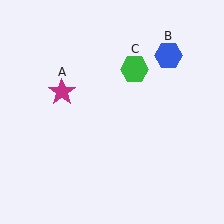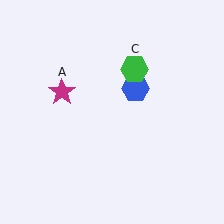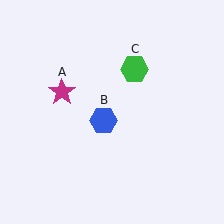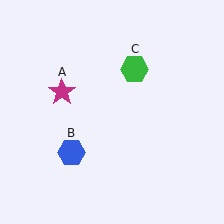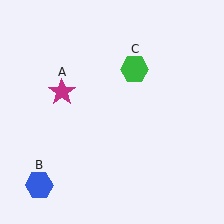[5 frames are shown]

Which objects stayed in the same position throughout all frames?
Magenta star (object A) and green hexagon (object C) remained stationary.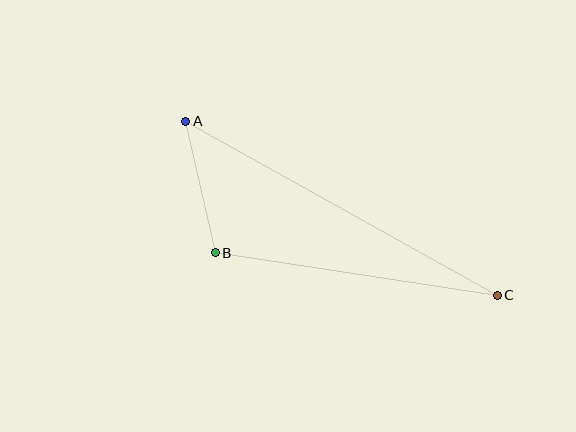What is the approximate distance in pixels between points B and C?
The distance between B and C is approximately 286 pixels.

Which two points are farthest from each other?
Points A and C are farthest from each other.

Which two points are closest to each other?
Points A and B are closest to each other.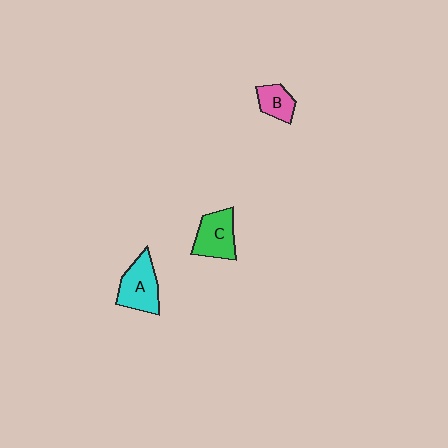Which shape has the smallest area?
Shape B (pink).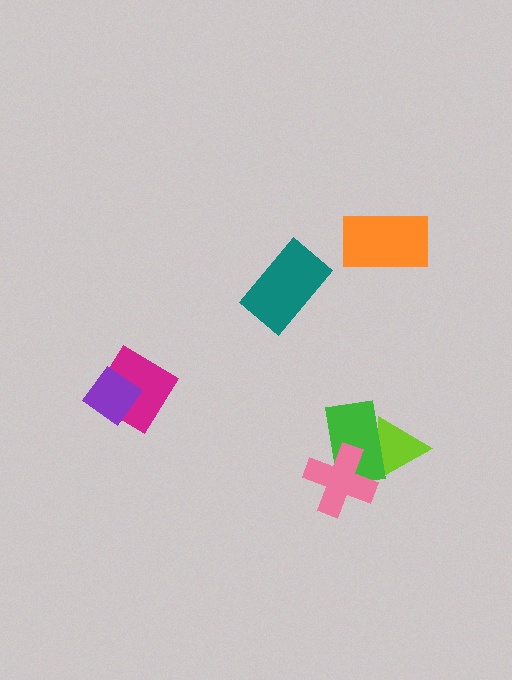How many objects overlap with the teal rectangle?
0 objects overlap with the teal rectangle.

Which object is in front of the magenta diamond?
The purple diamond is in front of the magenta diamond.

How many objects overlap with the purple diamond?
1 object overlaps with the purple diamond.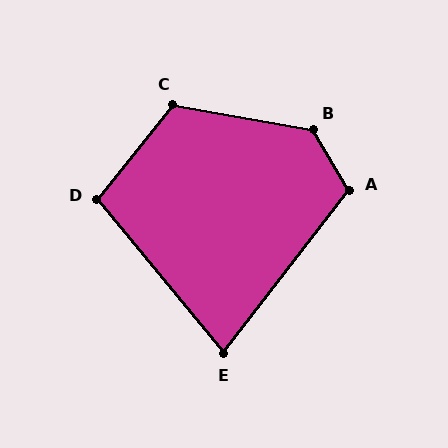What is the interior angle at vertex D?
Approximately 102 degrees (obtuse).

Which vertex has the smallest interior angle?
E, at approximately 77 degrees.